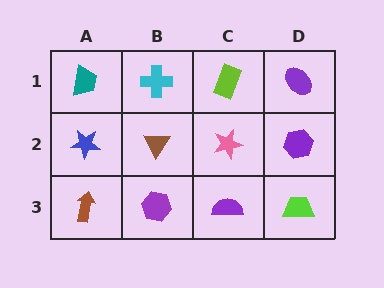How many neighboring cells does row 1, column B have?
3.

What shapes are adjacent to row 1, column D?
A purple hexagon (row 2, column D), a lime rectangle (row 1, column C).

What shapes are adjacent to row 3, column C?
A pink star (row 2, column C), a purple hexagon (row 3, column B), a lime trapezoid (row 3, column D).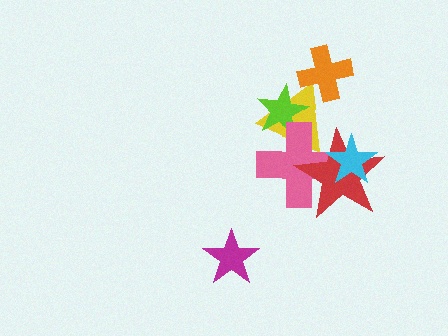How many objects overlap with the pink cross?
4 objects overlap with the pink cross.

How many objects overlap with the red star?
3 objects overlap with the red star.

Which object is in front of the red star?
The cyan star is in front of the red star.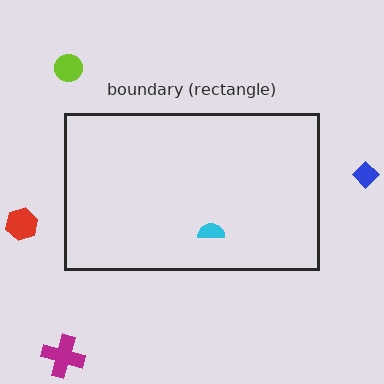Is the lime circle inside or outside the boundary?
Outside.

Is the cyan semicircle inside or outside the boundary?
Inside.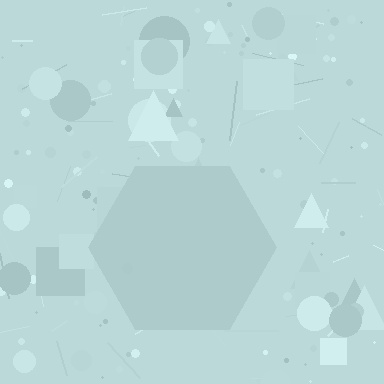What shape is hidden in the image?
A hexagon is hidden in the image.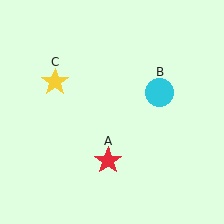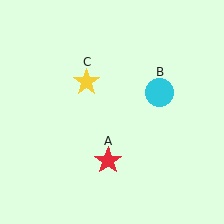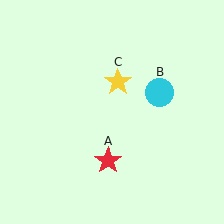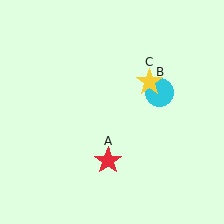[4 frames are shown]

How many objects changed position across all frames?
1 object changed position: yellow star (object C).